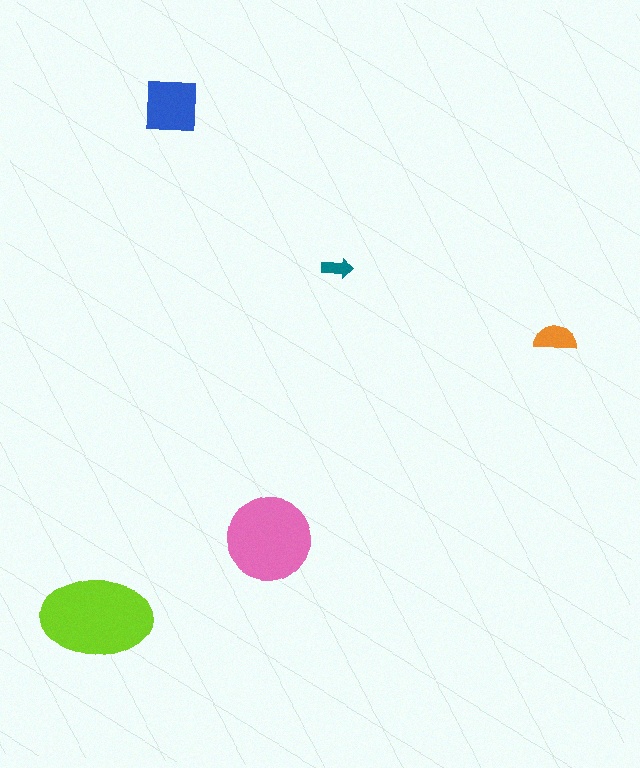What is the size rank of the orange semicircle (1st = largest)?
4th.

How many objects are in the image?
There are 5 objects in the image.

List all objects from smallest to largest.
The teal arrow, the orange semicircle, the blue square, the pink circle, the lime ellipse.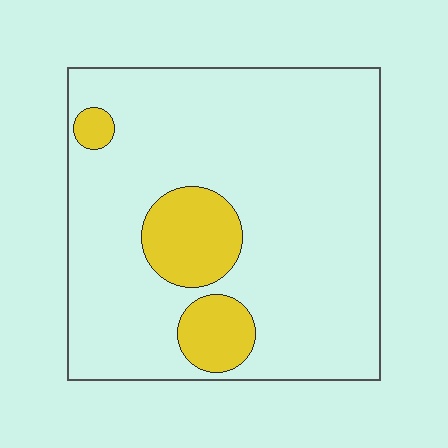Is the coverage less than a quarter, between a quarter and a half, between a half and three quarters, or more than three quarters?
Less than a quarter.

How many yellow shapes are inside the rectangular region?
3.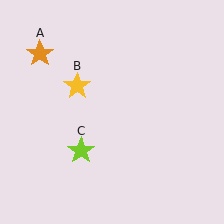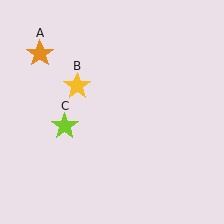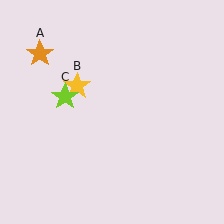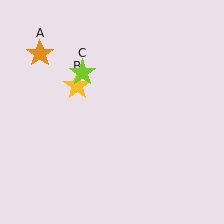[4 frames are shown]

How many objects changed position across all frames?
1 object changed position: lime star (object C).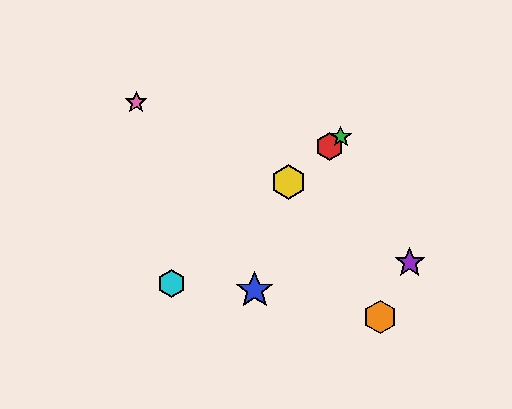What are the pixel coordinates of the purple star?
The purple star is at (410, 263).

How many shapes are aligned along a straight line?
4 shapes (the red hexagon, the green star, the yellow hexagon, the cyan hexagon) are aligned along a straight line.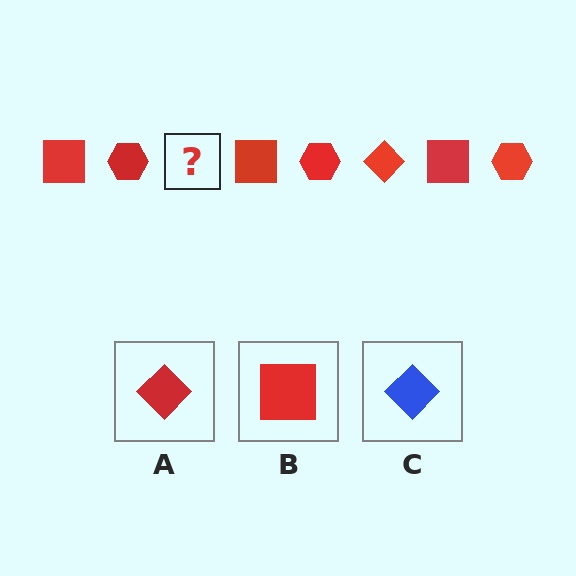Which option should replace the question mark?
Option A.